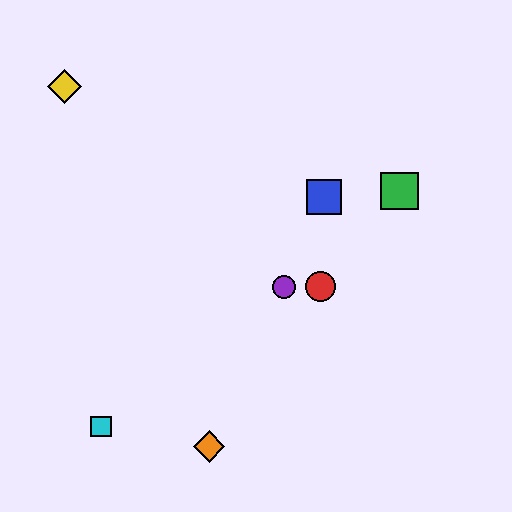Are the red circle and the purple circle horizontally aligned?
Yes, both are at y≈287.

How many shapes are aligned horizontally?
2 shapes (the red circle, the purple circle) are aligned horizontally.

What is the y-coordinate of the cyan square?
The cyan square is at y≈427.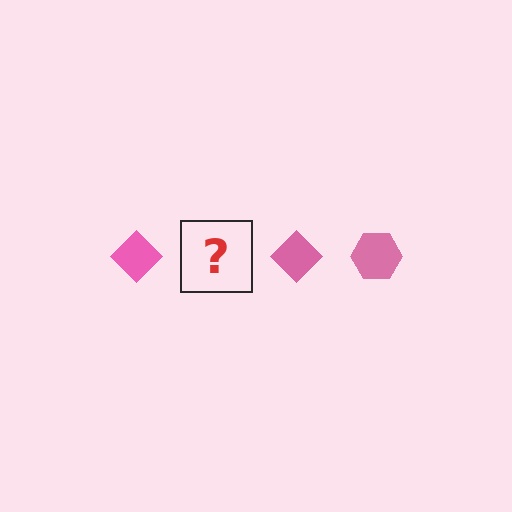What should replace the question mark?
The question mark should be replaced with a pink hexagon.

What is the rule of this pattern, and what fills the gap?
The rule is that the pattern cycles through diamond, hexagon shapes in pink. The gap should be filled with a pink hexagon.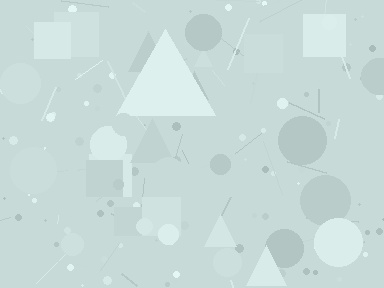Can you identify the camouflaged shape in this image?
The camouflaged shape is a triangle.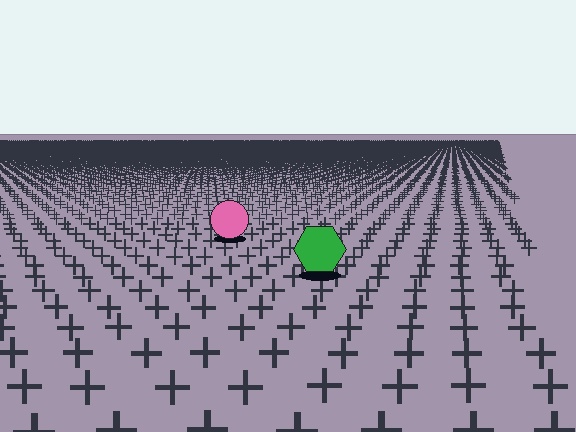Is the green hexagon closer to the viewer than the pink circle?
Yes. The green hexagon is closer — you can tell from the texture gradient: the ground texture is coarser near it.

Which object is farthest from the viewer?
The pink circle is farthest from the viewer. It appears smaller and the ground texture around it is denser.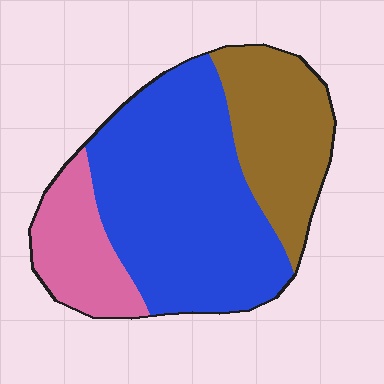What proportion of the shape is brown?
Brown takes up about one quarter (1/4) of the shape.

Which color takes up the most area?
Blue, at roughly 55%.